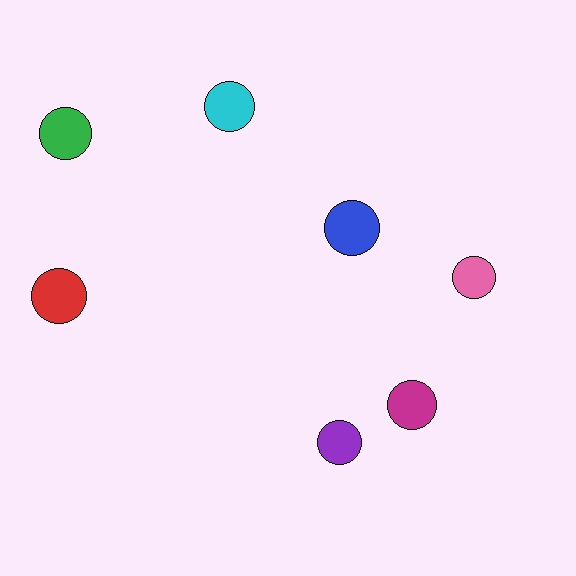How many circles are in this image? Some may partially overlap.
There are 7 circles.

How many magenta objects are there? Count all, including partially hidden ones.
There is 1 magenta object.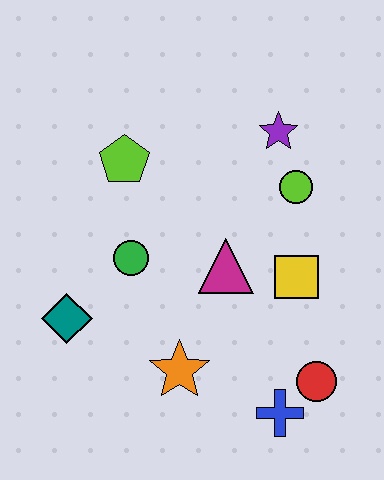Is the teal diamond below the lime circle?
Yes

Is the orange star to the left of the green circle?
No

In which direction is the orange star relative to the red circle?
The orange star is to the left of the red circle.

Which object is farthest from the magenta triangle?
The teal diamond is farthest from the magenta triangle.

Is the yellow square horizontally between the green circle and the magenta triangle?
No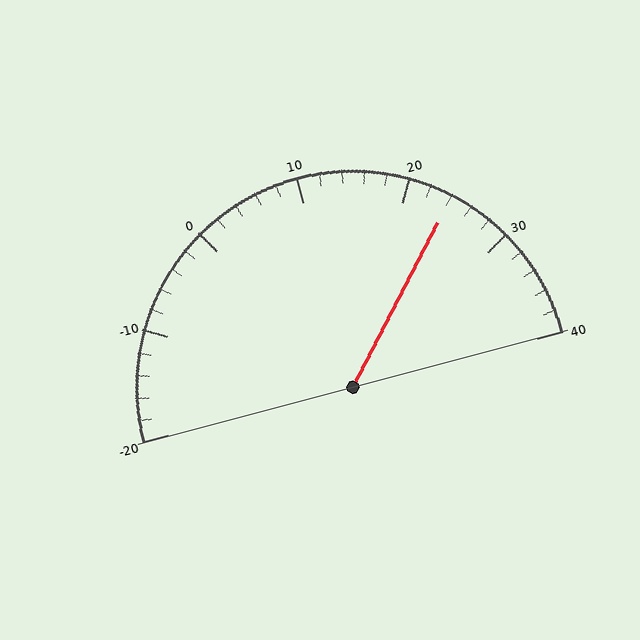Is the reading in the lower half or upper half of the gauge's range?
The reading is in the upper half of the range (-20 to 40).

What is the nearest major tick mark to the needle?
The nearest major tick mark is 20.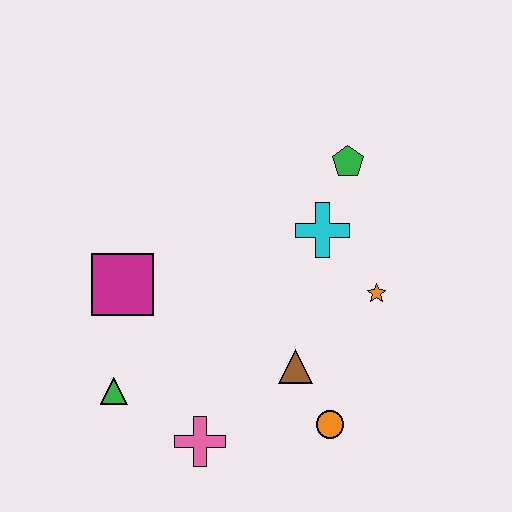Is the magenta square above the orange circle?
Yes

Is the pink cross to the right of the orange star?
No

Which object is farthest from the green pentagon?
The green triangle is farthest from the green pentagon.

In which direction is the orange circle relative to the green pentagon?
The orange circle is below the green pentagon.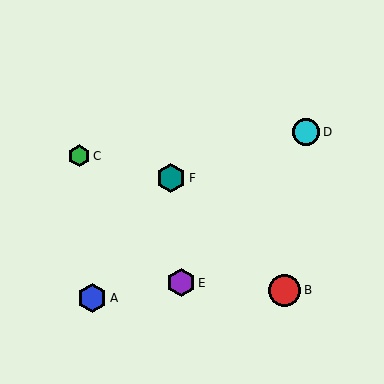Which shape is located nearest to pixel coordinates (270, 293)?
The red circle (labeled B) at (284, 290) is nearest to that location.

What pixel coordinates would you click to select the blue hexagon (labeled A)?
Click at (92, 298) to select the blue hexagon A.